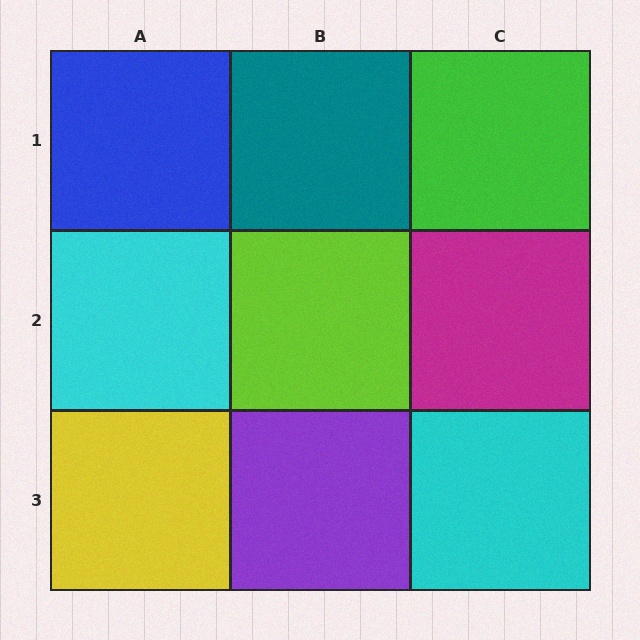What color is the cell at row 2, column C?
Magenta.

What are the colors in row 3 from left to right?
Yellow, purple, cyan.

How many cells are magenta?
1 cell is magenta.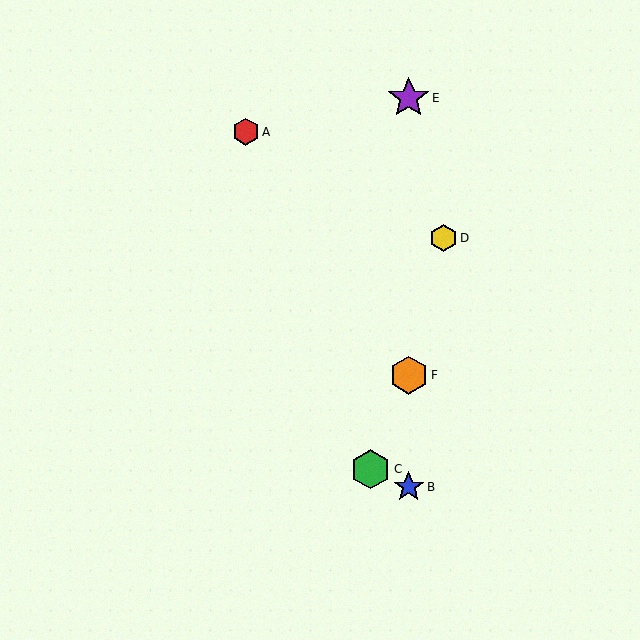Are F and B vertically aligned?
Yes, both are at x≈409.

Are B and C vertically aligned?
No, B is at x≈409 and C is at x≈371.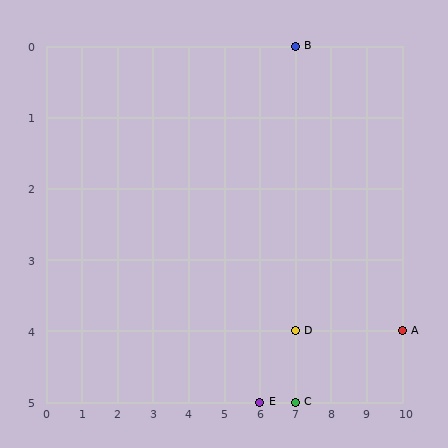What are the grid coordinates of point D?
Point D is at grid coordinates (7, 4).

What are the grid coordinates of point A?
Point A is at grid coordinates (10, 4).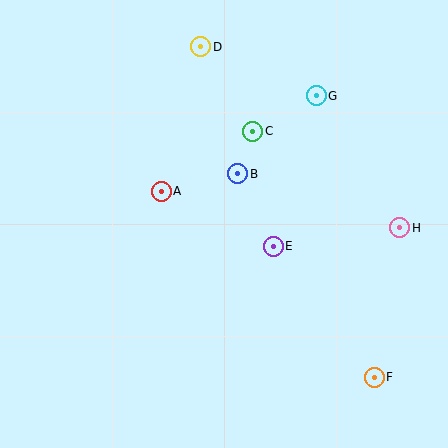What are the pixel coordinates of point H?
Point H is at (400, 228).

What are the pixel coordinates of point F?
Point F is at (374, 377).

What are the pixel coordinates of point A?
Point A is at (161, 191).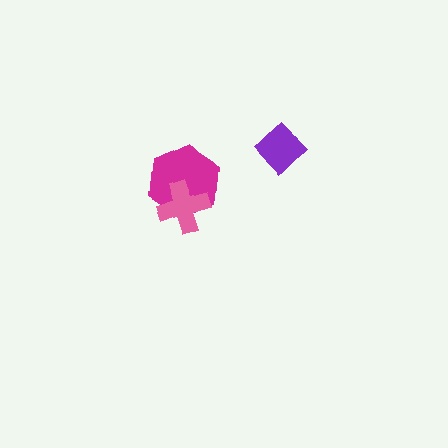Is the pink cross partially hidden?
No, no other shape covers it.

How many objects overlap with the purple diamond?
0 objects overlap with the purple diamond.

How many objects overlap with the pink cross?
1 object overlaps with the pink cross.